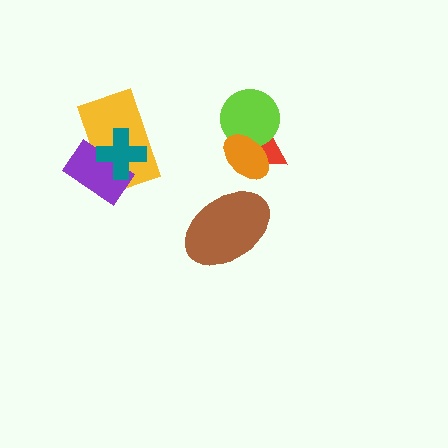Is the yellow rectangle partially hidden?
Yes, it is partially covered by another shape.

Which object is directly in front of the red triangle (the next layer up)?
The lime circle is directly in front of the red triangle.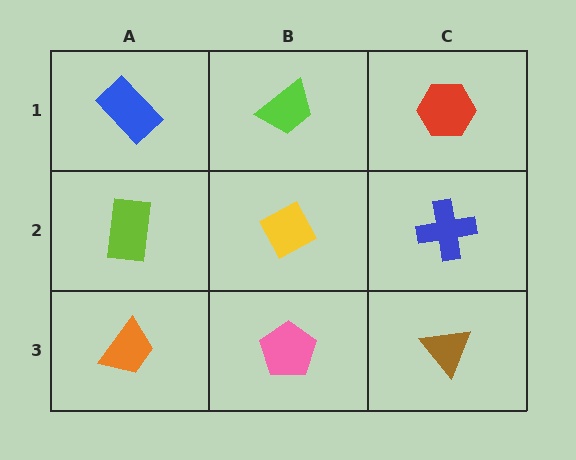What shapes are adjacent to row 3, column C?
A blue cross (row 2, column C), a pink pentagon (row 3, column B).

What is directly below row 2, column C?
A brown triangle.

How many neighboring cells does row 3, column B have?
3.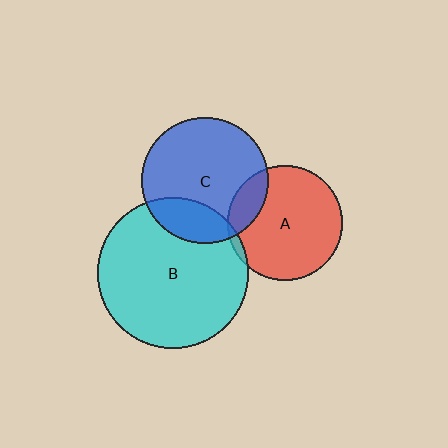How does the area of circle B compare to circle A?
Approximately 1.7 times.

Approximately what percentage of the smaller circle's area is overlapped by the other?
Approximately 15%.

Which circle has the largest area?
Circle B (cyan).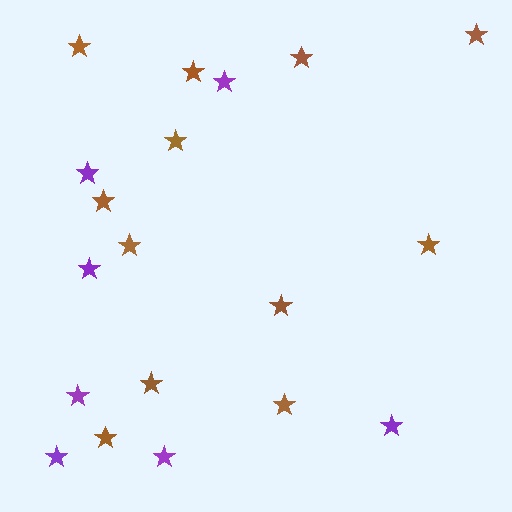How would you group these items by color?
There are 2 groups: one group of brown stars (12) and one group of purple stars (7).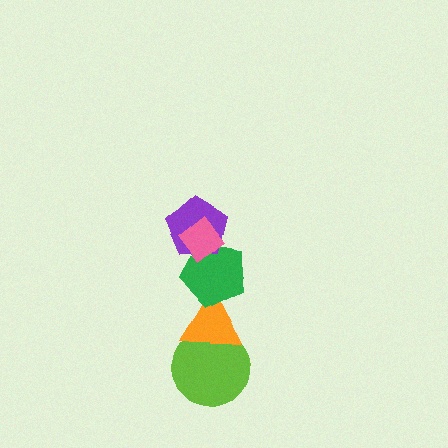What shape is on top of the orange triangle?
The green pentagon is on top of the orange triangle.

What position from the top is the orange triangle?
The orange triangle is 4th from the top.